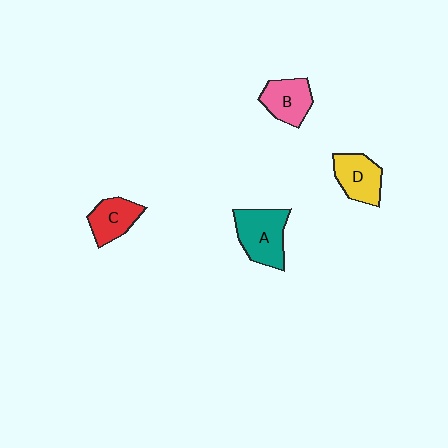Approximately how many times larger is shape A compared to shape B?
Approximately 1.3 times.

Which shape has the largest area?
Shape A (teal).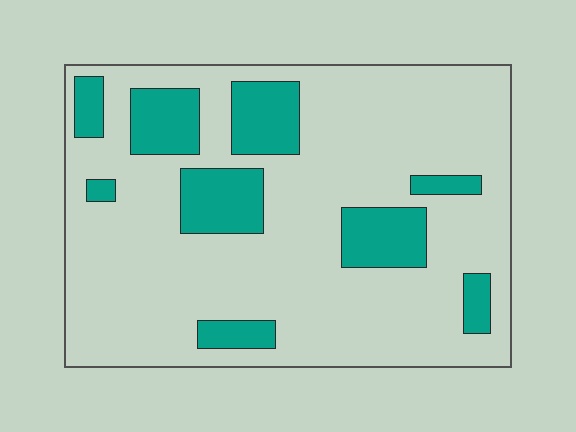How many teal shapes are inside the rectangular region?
9.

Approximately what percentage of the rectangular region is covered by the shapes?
Approximately 20%.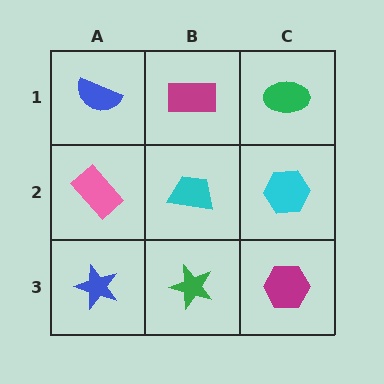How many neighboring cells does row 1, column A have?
2.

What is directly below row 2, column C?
A magenta hexagon.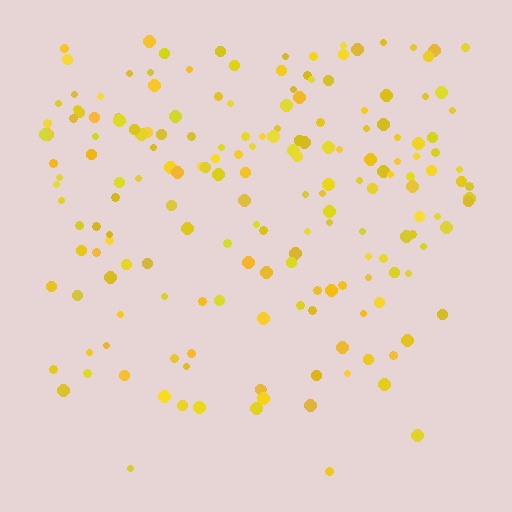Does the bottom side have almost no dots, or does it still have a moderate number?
Still a moderate number, just noticeably fewer than the top.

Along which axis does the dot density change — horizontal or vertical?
Vertical.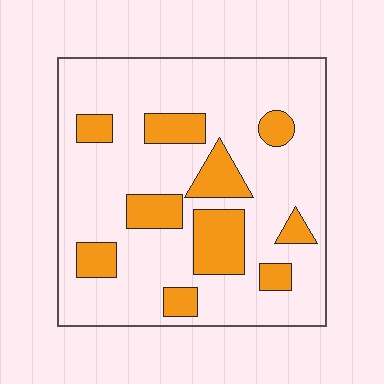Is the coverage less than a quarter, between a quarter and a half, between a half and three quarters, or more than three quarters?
Less than a quarter.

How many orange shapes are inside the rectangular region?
10.